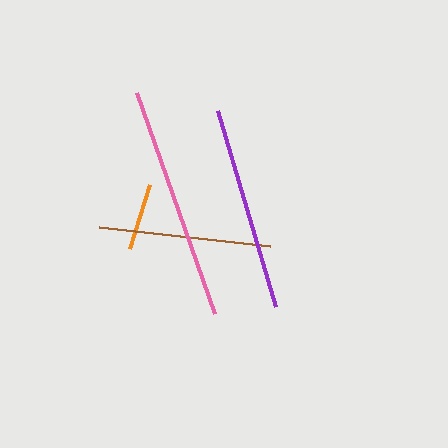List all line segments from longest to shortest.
From longest to shortest: pink, purple, brown, orange.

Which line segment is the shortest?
The orange line is the shortest at approximately 66 pixels.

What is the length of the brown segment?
The brown segment is approximately 172 pixels long.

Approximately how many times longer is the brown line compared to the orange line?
The brown line is approximately 2.6 times the length of the orange line.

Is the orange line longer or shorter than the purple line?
The purple line is longer than the orange line.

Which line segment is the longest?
The pink line is the longest at approximately 235 pixels.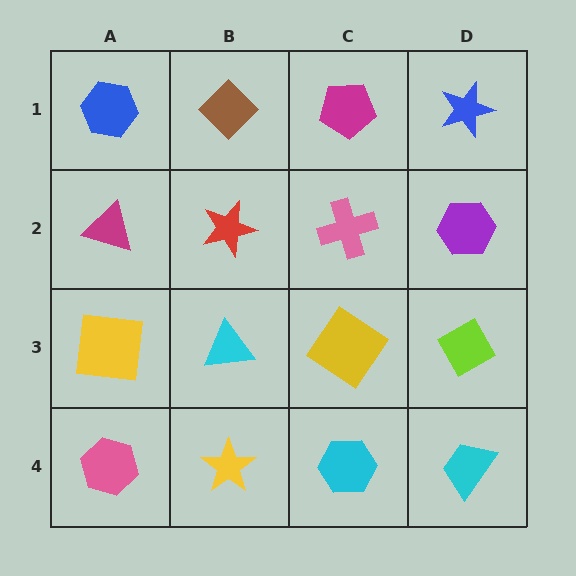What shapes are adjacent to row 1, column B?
A red star (row 2, column B), a blue hexagon (row 1, column A), a magenta pentagon (row 1, column C).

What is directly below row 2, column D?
A lime diamond.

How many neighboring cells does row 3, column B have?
4.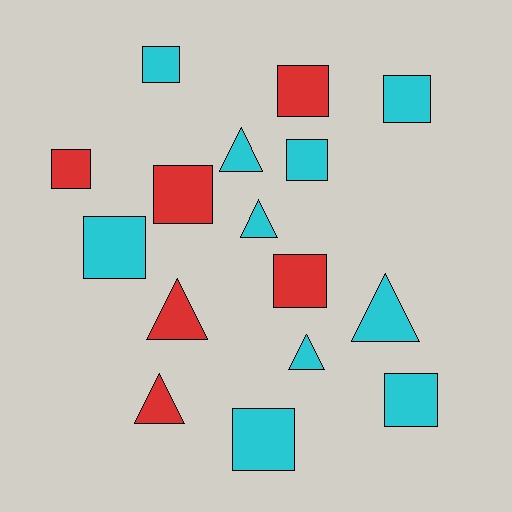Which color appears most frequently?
Cyan, with 10 objects.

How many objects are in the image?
There are 16 objects.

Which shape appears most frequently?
Square, with 10 objects.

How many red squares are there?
There are 4 red squares.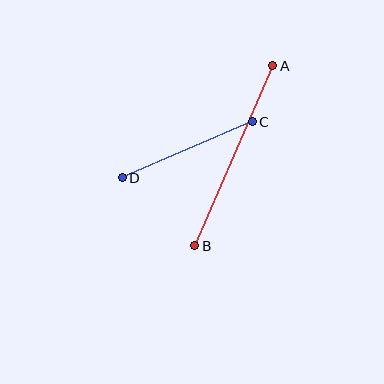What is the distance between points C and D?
The distance is approximately 142 pixels.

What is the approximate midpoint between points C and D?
The midpoint is at approximately (187, 150) pixels.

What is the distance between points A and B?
The distance is approximately 197 pixels.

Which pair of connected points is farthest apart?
Points A and B are farthest apart.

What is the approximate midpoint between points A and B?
The midpoint is at approximately (234, 156) pixels.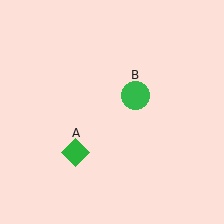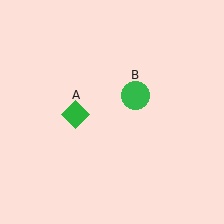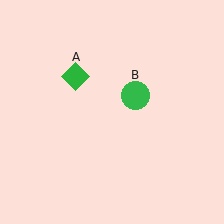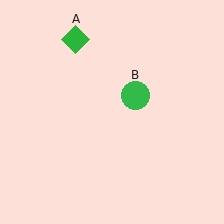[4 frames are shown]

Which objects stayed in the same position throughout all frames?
Green circle (object B) remained stationary.